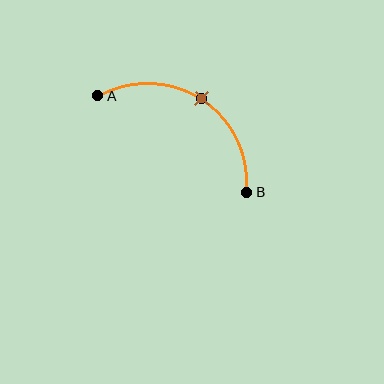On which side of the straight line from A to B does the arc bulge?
The arc bulges above the straight line connecting A and B.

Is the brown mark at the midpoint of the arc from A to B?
Yes. The brown mark lies on the arc at equal arc-length from both A and B — it is the arc midpoint.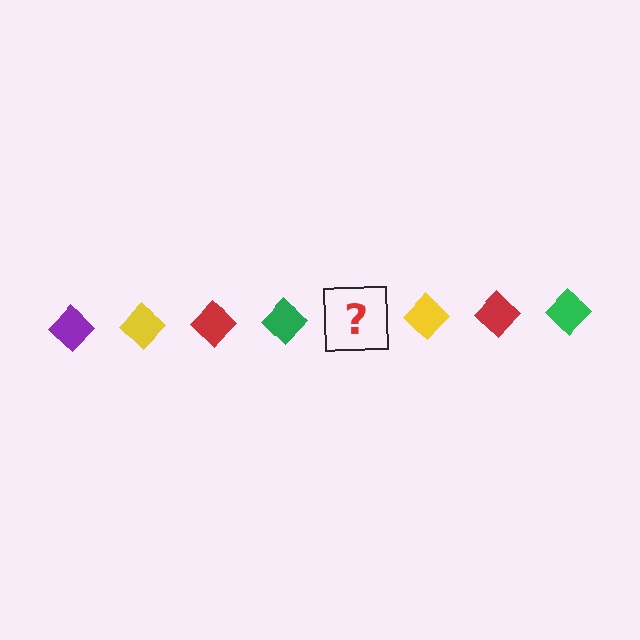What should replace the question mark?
The question mark should be replaced with a purple diamond.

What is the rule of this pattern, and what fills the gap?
The rule is that the pattern cycles through purple, yellow, red, green diamonds. The gap should be filled with a purple diamond.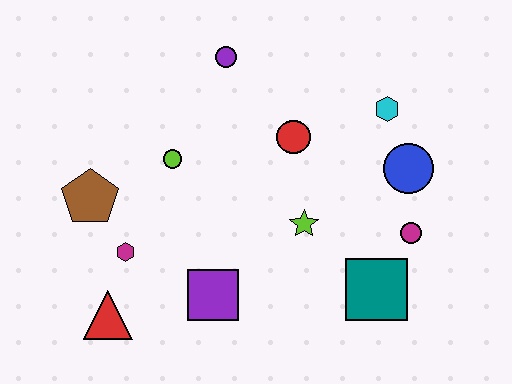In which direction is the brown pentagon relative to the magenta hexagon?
The brown pentagon is above the magenta hexagon.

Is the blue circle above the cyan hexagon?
No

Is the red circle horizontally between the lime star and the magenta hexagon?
Yes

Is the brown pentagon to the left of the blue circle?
Yes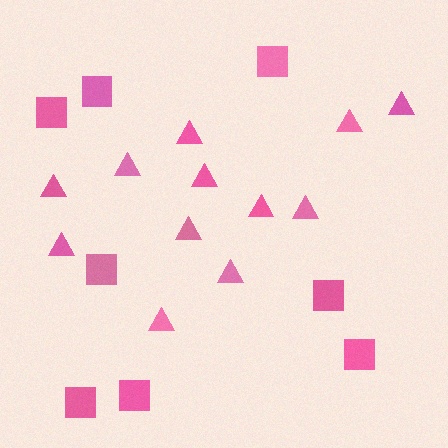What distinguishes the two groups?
There are 2 groups: one group of squares (8) and one group of triangles (12).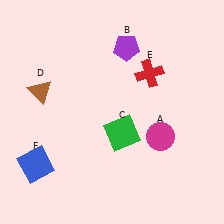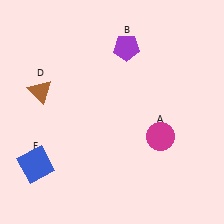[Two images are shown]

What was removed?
The green square (C), the red cross (E) were removed in Image 2.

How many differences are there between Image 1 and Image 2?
There are 2 differences between the two images.